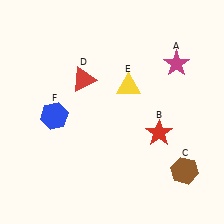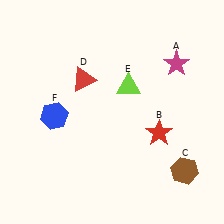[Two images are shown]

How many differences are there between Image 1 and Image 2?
There is 1 difference between the two images.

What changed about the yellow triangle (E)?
In Image 1, E is yellow. In Image 2, it changed to lime.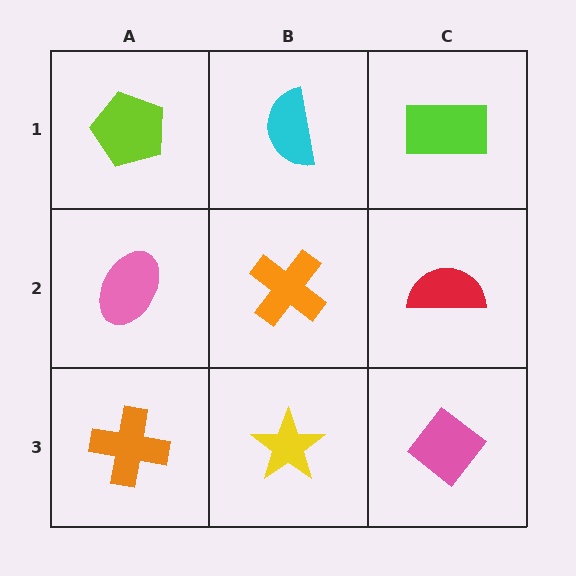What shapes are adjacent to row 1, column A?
A pink ellipse (row 2, column A), a cyan semicircle (row 1, column B).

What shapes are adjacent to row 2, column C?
A lime rectangle (row 1, column C), a pink diamond (row 3, column C), an orange cross (row 2, column B).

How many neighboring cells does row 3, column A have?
2.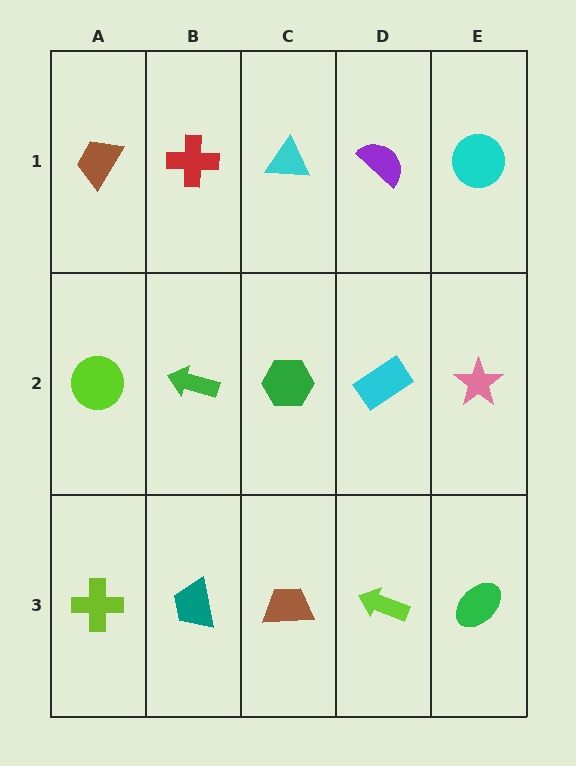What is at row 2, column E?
A pink star.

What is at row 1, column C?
A cyan triangle.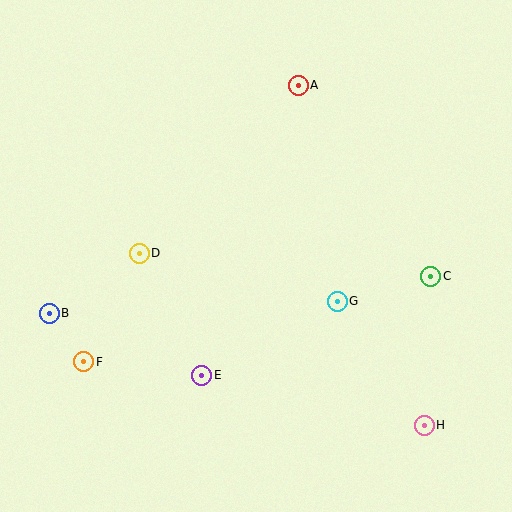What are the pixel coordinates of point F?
Point F is at (84, 362).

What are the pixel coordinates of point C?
Point C is at (431, 276).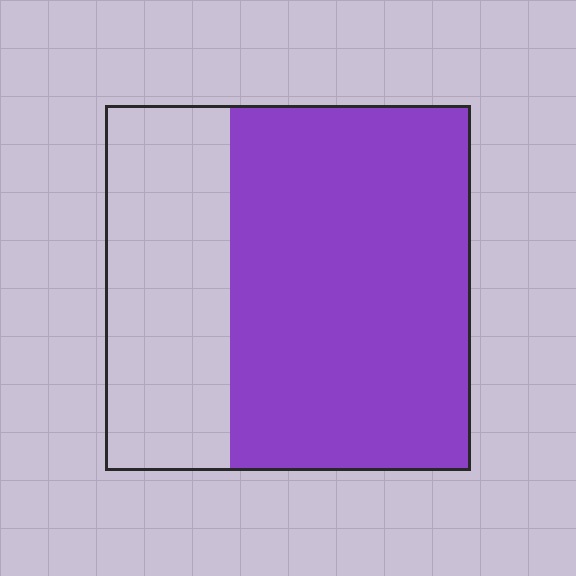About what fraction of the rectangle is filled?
About two thirds (2/3).